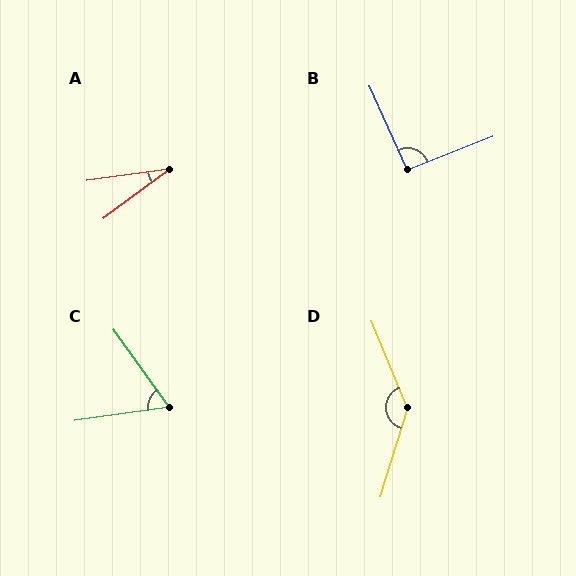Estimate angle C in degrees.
Approximately 63 degrees.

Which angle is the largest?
D, at approximately 140 degrees.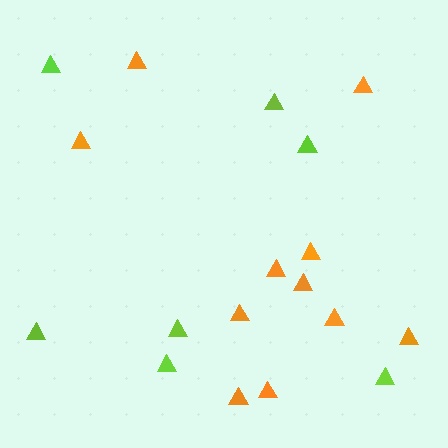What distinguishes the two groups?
There are 2 groups: one group of lime triangles (7) and one group of orange triangles (11).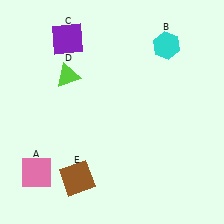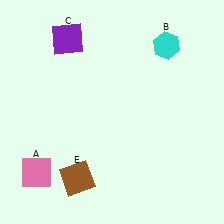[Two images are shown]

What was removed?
The lime triangle (D) was removed in Image 2.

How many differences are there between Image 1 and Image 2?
There is 1 difference between the two images.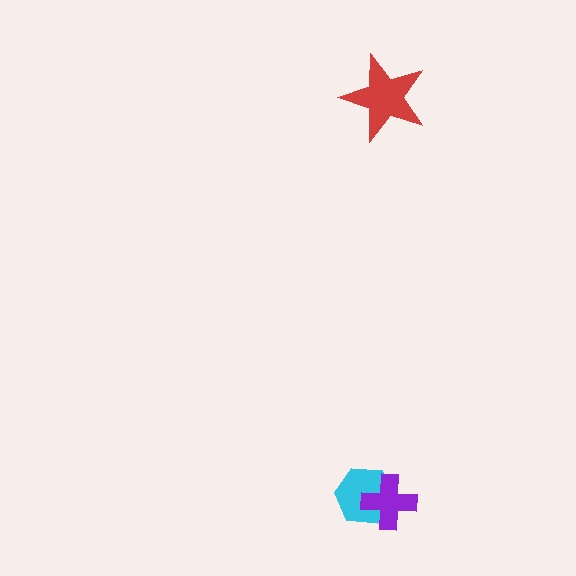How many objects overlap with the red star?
0 objects overlap with the red star.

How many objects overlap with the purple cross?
1 object overlaps with the purple cross.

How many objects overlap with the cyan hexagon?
1 object overlaps with the cyan hexagon.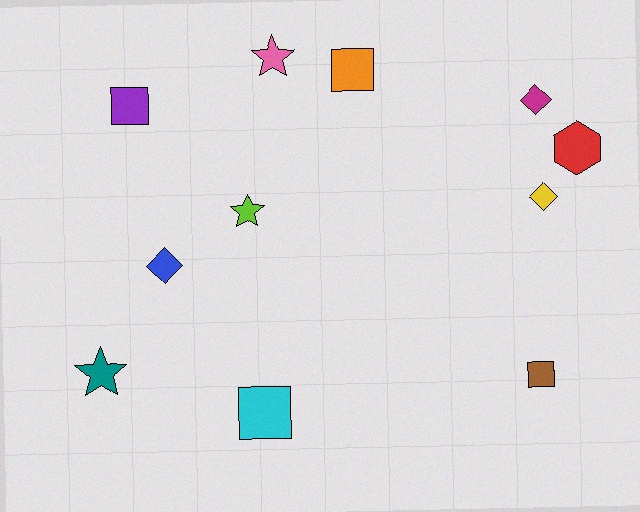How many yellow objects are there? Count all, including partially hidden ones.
There is 1 yellow object.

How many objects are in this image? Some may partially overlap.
There are 11 objects.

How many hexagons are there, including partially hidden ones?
There is 1 hexagon.